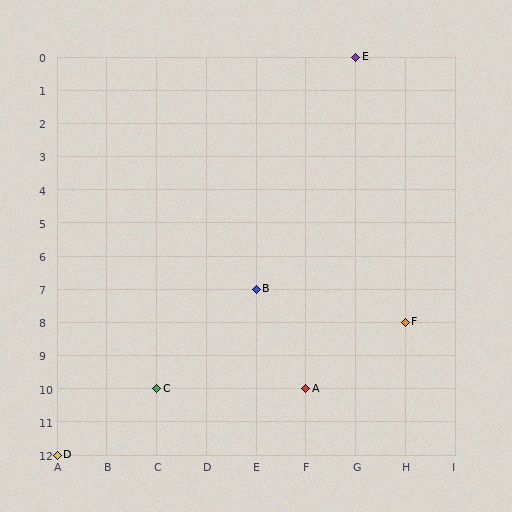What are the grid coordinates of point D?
Point D is at grid coordinates (A, 12).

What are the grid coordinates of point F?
Point F is at grid coordinates (H, 8).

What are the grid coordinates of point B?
Point B is at grid coordinates (E, 7).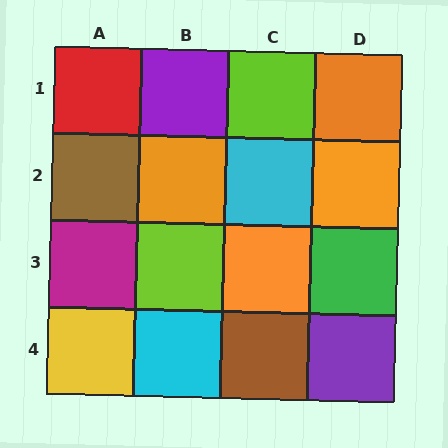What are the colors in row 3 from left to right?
Magenta, lime, orange, green.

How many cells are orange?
4 cells are orange.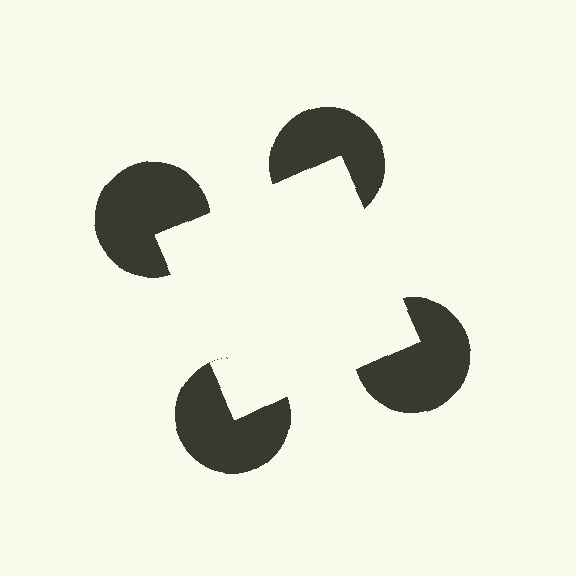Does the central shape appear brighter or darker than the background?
It typically appears slightly brighter than the background, even though no actual brightness change is drawn.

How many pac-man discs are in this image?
There are 4 — one at each vertex of the illusory square.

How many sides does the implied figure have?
4 sides.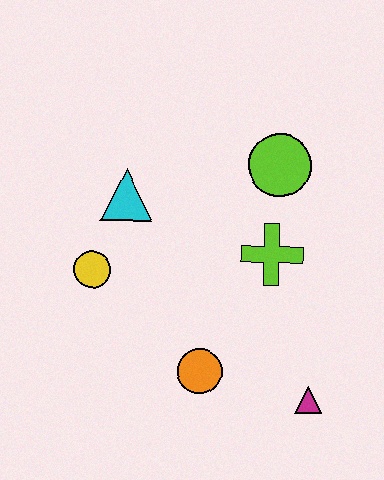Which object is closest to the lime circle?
The lime cross is closest to the lime circle.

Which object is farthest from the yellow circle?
The magenta triangle is farthest from the yellow circle.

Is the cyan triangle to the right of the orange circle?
No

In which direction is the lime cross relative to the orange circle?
The lime cross is above the orange circle.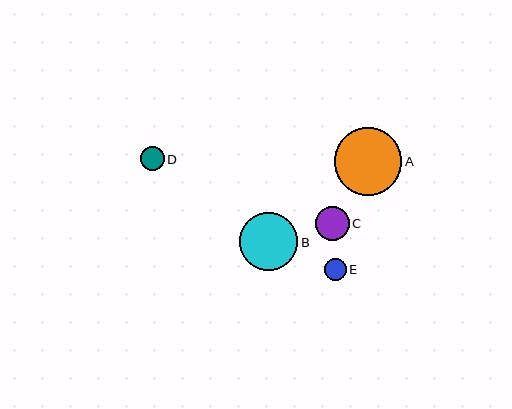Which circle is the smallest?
Circle E is the smallest with a size of approximately 22 pixels.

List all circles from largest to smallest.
From largest to smallest: A, B, C, D, E.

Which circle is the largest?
Circle A is the largest with a size of approximately 68 pixels.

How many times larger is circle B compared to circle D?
Circle B is approximately 2.4 times the size of circle D.